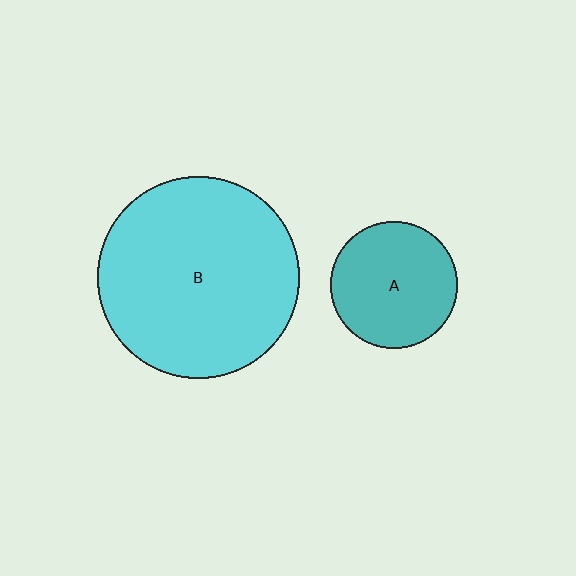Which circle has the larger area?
Circle B (cyan).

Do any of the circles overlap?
No, none of the circles overlap.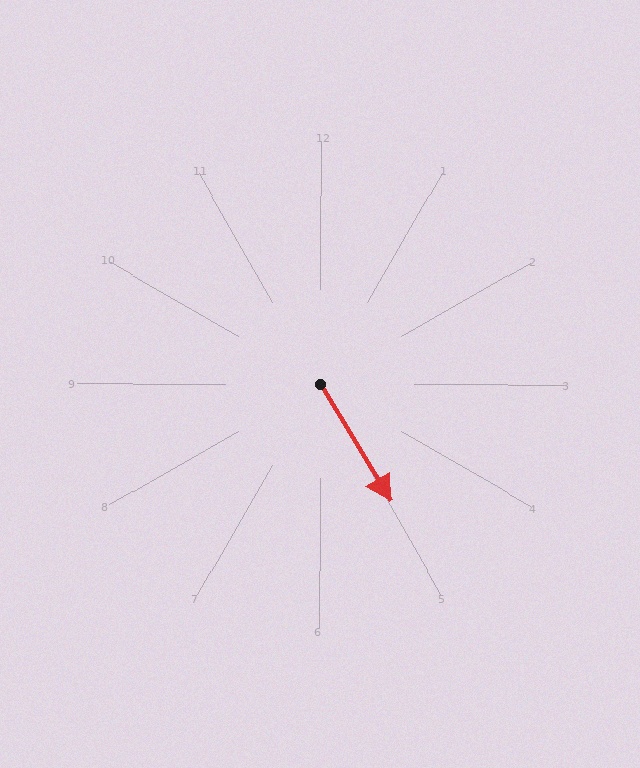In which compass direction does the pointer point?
Southeast.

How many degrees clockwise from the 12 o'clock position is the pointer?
Approximately 149 degrees.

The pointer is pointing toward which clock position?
Roughly 5 o'clock.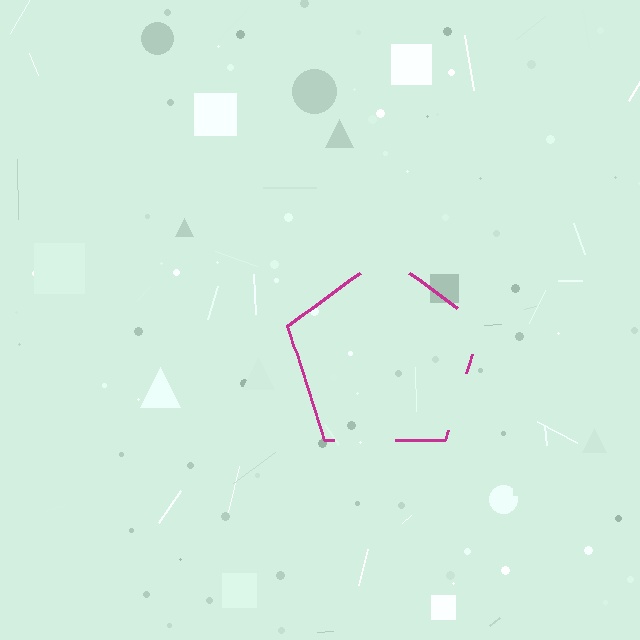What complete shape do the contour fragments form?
The contour fragments form a pentagon.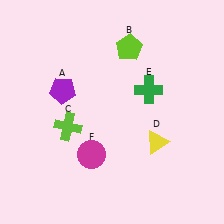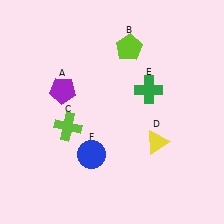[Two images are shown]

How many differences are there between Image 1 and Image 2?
There is 1 difference between the two images.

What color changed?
The circle (F) changed from magenta in Image 1 to blue in Image 2.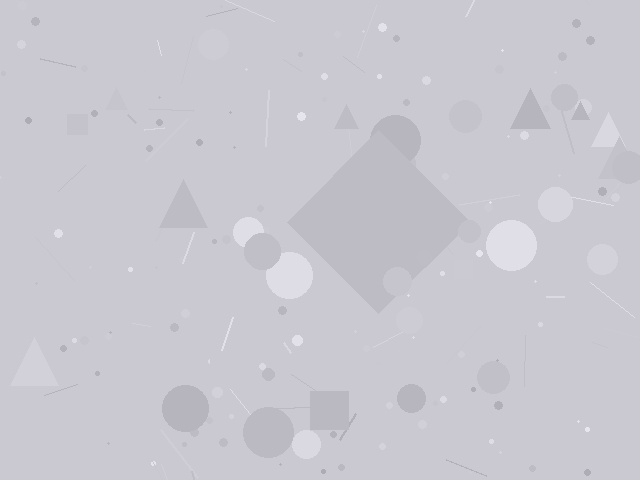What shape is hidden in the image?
A diamond is hidden in the image.